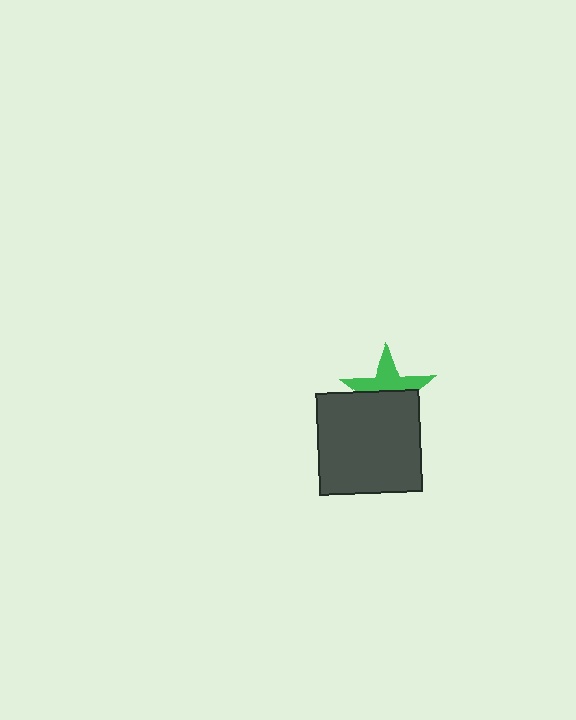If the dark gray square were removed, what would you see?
You would see the complete green star.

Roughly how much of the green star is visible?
About half of it is visible (roughly 46%).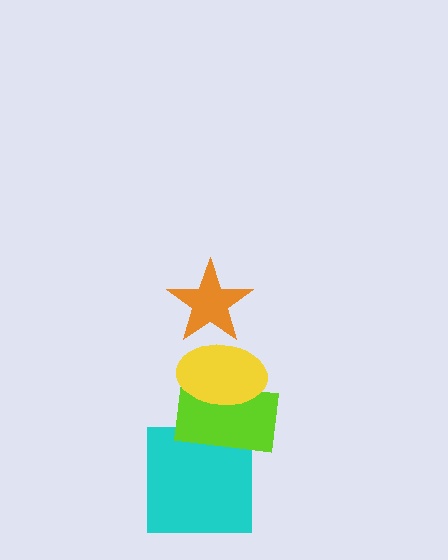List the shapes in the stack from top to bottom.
From top to bottom: the orange star, the yellow ellipse, the lime rectangle, the cyan square.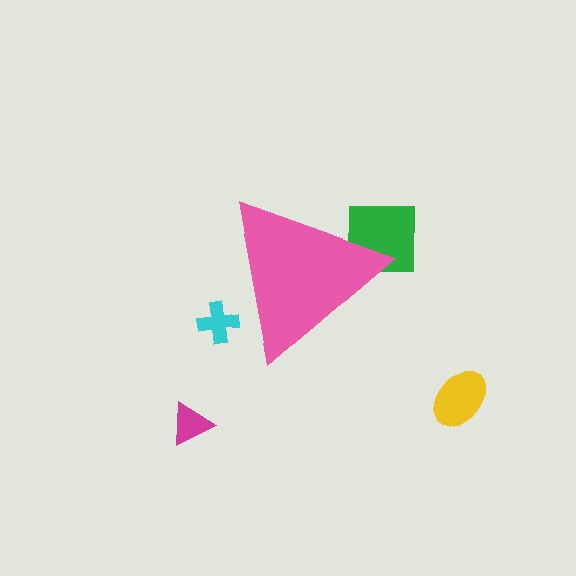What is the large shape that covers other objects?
A pink triangle.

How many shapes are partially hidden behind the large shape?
2 shapes are partially hidden.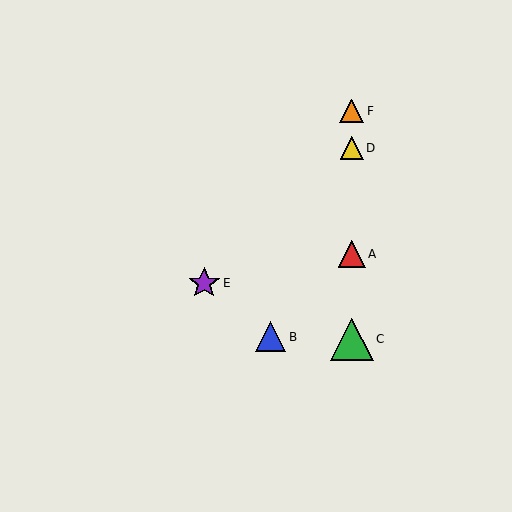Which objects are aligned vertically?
Objects A, C, D, F are aligned vertically.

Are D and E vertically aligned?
No, D is at x≈352 and E is at x≈204.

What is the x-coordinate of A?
Object A is at x≈352.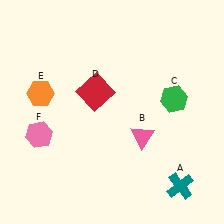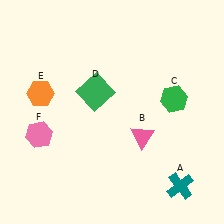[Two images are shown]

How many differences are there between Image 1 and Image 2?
There is 1 difference between the two images.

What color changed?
The square (D) changed from red in Image 1 to green in Image 2.